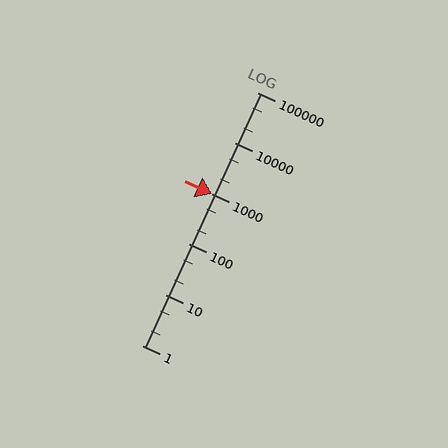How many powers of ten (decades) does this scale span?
The scale spans 5 decades, from 1 to 100000.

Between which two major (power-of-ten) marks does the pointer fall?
The pointer is between 1000 and 10000.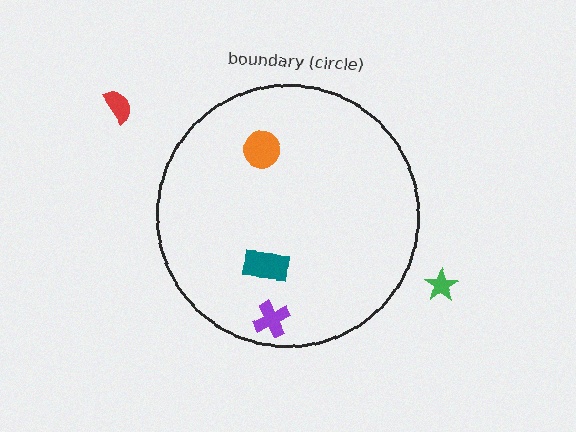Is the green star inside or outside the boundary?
Outside.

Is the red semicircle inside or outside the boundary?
Outside.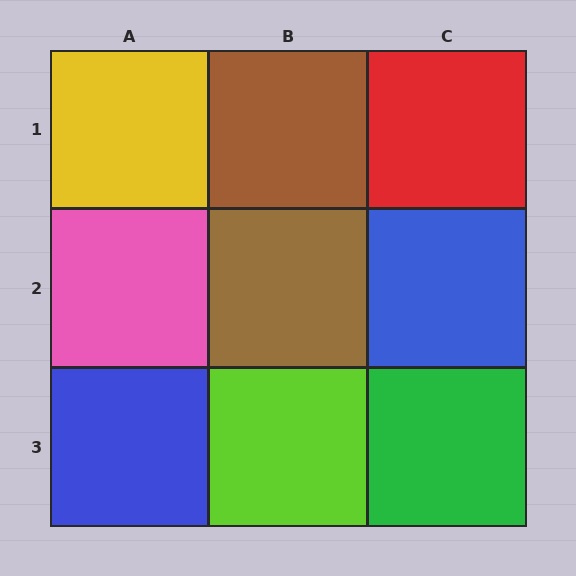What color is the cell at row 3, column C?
Green.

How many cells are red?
1 cell is red.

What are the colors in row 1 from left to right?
Yellow, brown, red.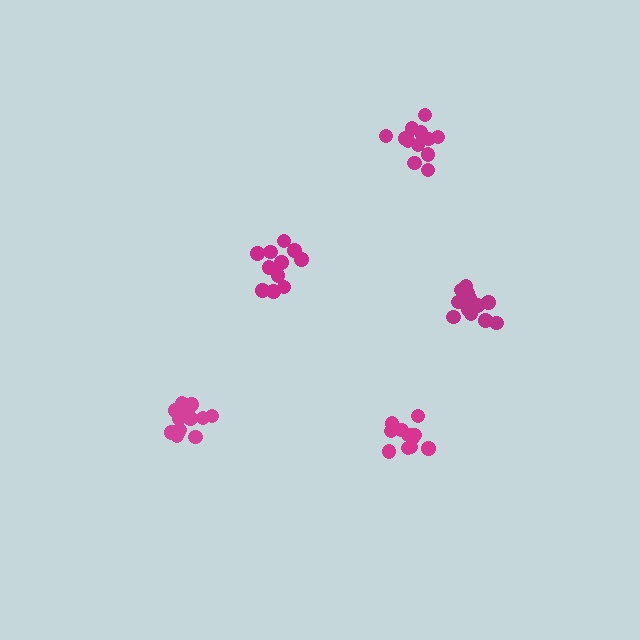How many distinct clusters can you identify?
There are 5 distinct clusters.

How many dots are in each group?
Group 1: 12 dots, Group 2: 12 dots, Group 3: 13 dots, Group 4: 13 dots, Group 5: 11 dots (61 total).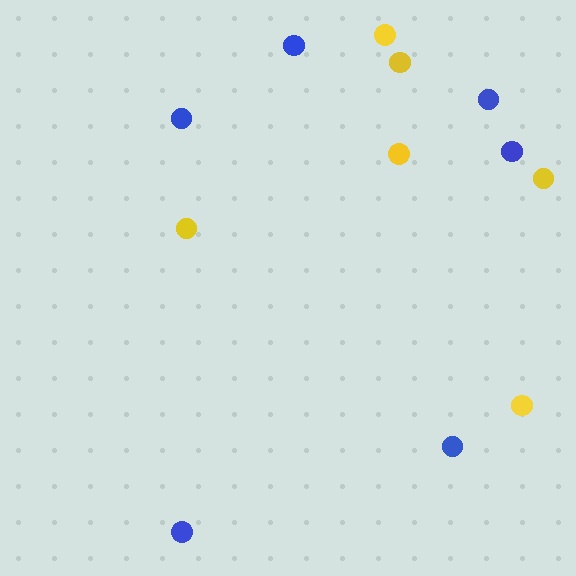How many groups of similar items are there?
There are 2 groups: one group of yellow circles (6) and one group of blue circles (6).